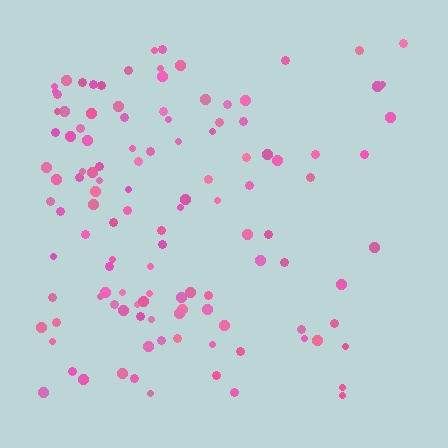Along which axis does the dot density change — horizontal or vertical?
Horizontal.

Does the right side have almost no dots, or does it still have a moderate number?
Still a moderate number, just noticeably fewer than the left.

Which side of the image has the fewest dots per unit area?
The right.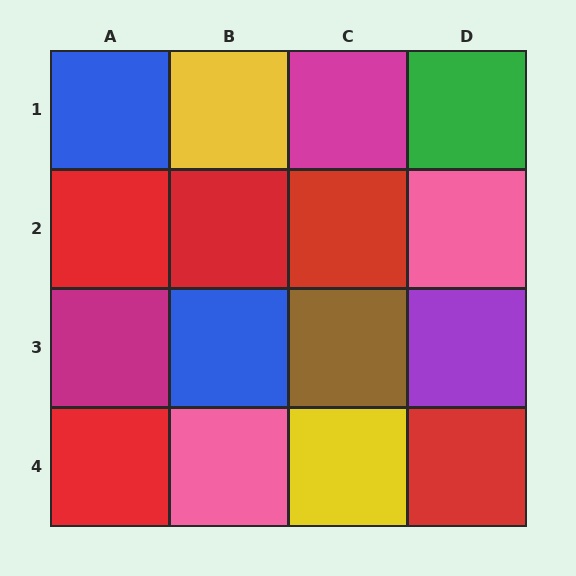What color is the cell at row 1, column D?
Green.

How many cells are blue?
2 cells are blue.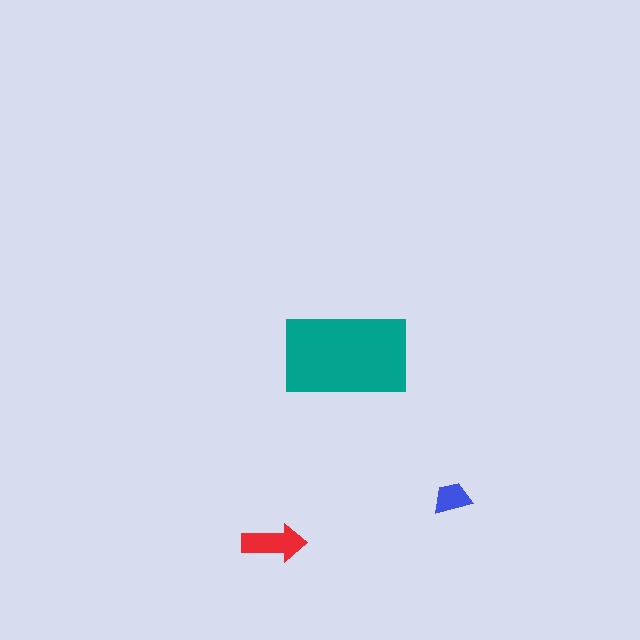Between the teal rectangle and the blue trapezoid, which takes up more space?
The teal rectangle.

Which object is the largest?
The teal rectangle.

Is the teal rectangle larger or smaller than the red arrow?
Larger.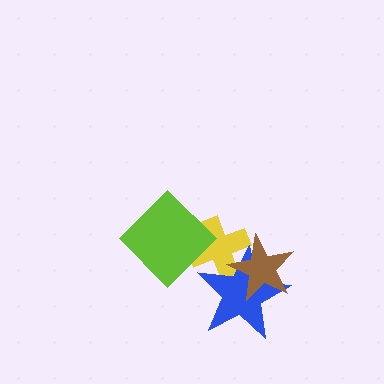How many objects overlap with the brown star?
2 objects overlap with the brown star.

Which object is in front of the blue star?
The brown star is in front of the blue star.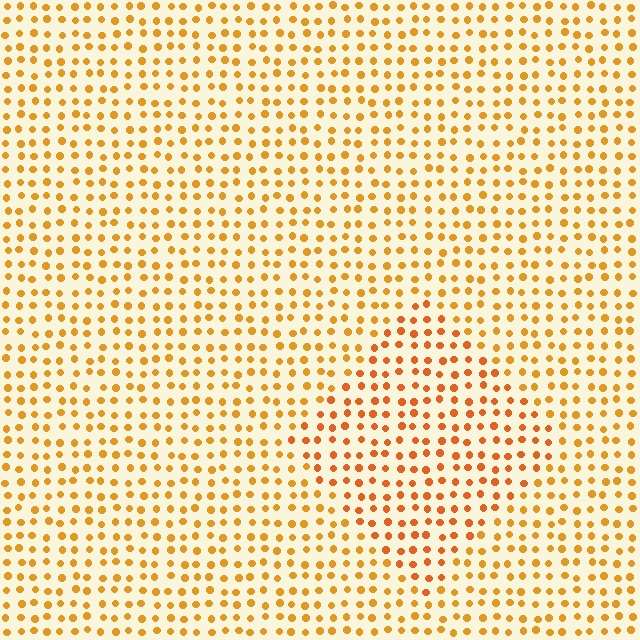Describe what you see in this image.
The image is filled with small orange elements in a uniform arrangement. A diamond-shaped region is visible where the elements are tinted to a slightly different hue, forming a subtle color boundary.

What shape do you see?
I see a diamond.